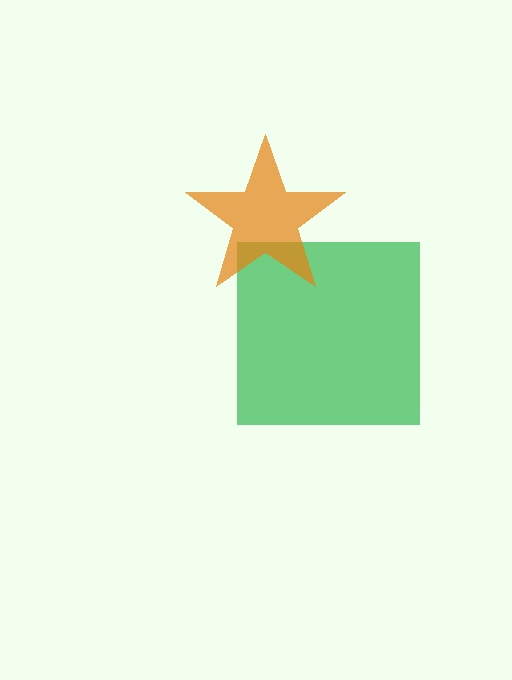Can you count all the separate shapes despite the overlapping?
Yes, there are 2 separate shapes.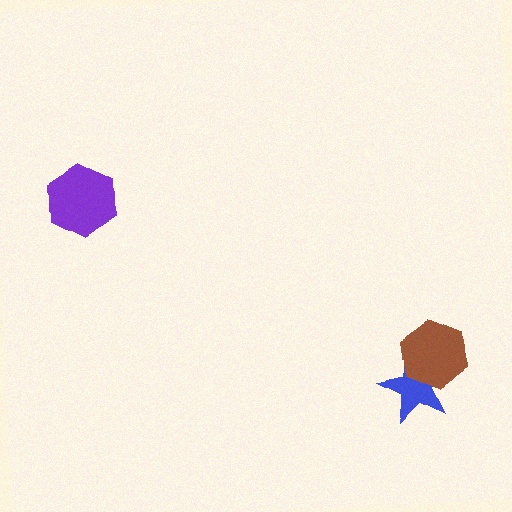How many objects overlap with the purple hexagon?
0 objects overlap with the purple hexagon.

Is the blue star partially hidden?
Yes, it is partially covered by another shape.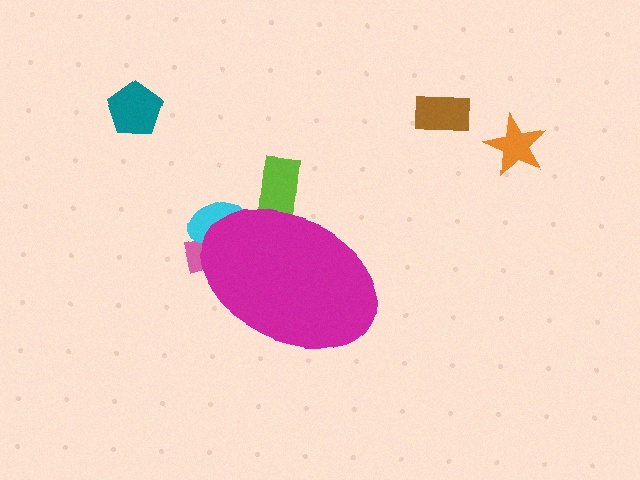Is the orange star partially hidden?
No, the orange star is fully visible.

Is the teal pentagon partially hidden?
No, the teal pentagon is fully visible.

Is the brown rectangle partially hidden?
No, the brown rectangle is fully visible.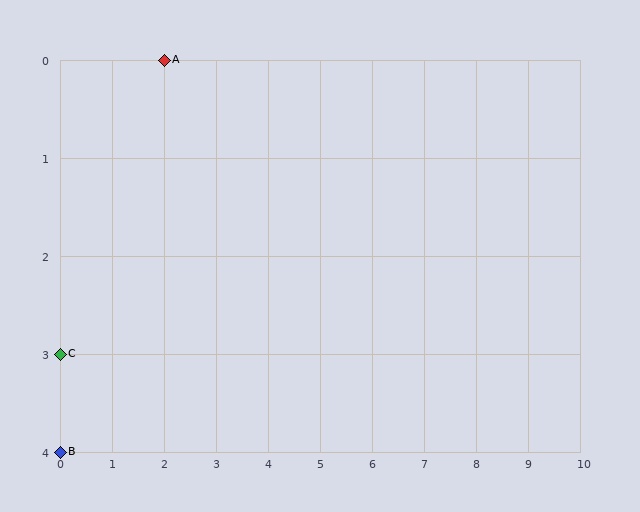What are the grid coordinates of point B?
Point B is at grid coordinates (0, 4).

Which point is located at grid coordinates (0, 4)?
Point B is at (0, 4).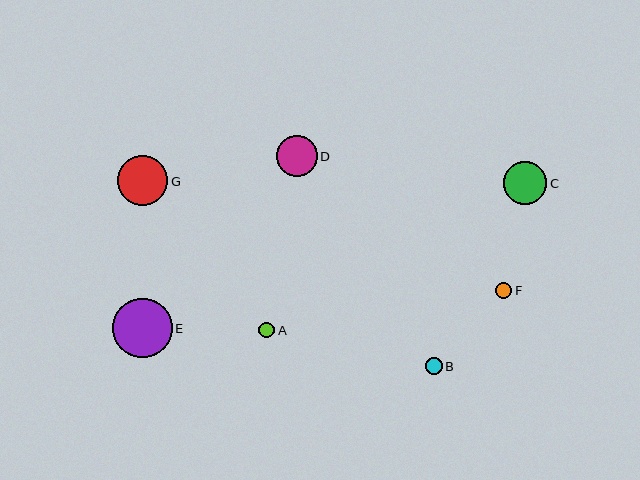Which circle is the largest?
Circle E is the largest with a size of approximately 60 pixels.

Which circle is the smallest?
Circle A is the smallest with a size of approximately 16 pixels.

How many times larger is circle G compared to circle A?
Circle G is approximately 3.2 times the size of circle A.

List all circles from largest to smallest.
From largest to smallest: E, G, C, D, B, F, A.